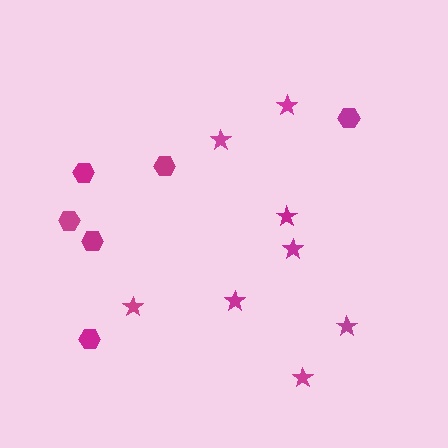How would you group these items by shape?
There are 2 groups: one group of stars (8) and one group of hexagons (6).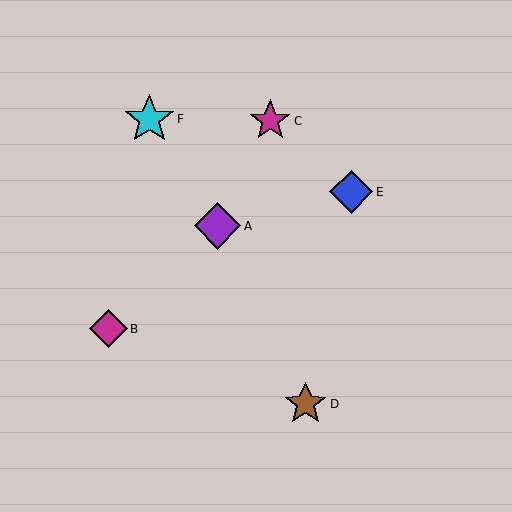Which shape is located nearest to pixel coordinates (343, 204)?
The blue diamond (labeled E) at (351, 192) is nearest to that location.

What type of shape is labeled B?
Shape B is a magenta diamond.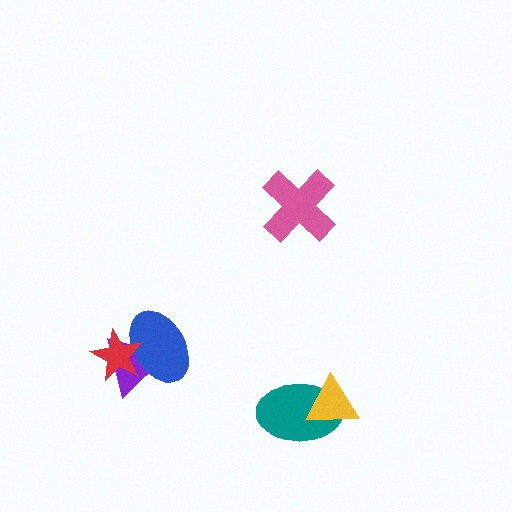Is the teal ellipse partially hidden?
Yes, it is partially covered by another shape.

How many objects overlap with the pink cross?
0 objects overlap with the pink cross.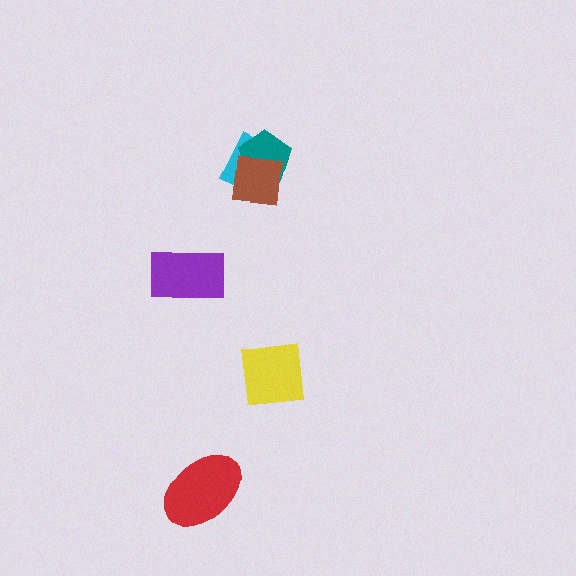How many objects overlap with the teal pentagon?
2 objects overlap with the teal pentagon.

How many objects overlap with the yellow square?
0 objects overlap with the yellow square.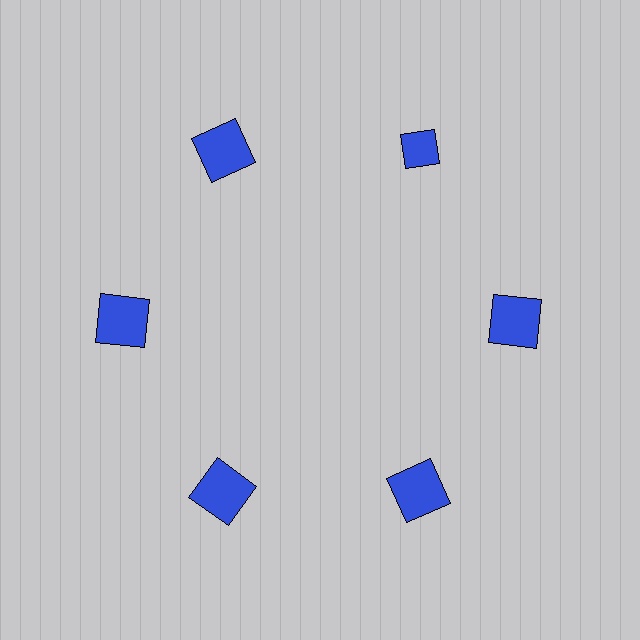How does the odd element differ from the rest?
It has a different shape: diamond instead of square.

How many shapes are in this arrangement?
There are 6 shapes arranged in a ring pattern.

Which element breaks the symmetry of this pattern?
The blue diamond at roughly the 1 o'clock position breaks the symmetry. All other shapes are blue squares.